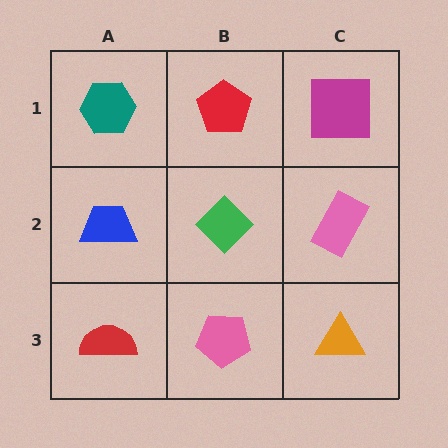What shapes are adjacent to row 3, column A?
A blue trapezoid (row 2, column A), a pink pentagon (row 3, column B).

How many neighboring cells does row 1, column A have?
2.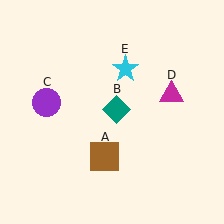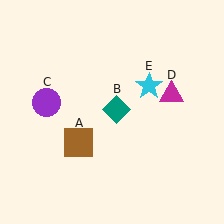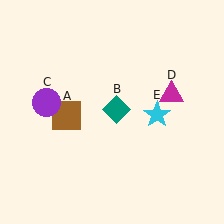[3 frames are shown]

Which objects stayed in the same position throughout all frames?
Teal diamond (object B) and purple circle (object C) and magenta triangle (object D) remained stationary.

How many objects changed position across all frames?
2 objects changed position: brown square (object A), cyan star (object E).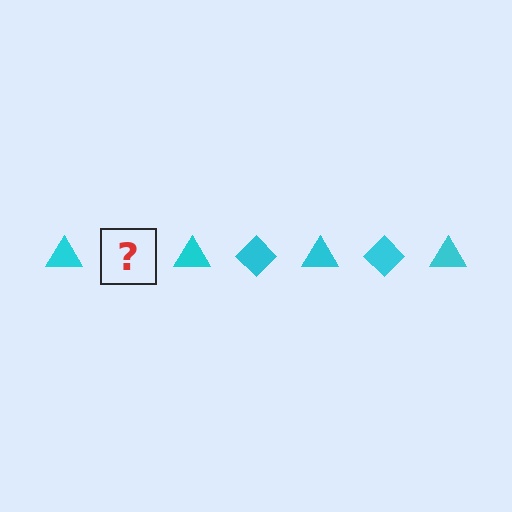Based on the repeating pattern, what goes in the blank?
The blank should be a cyan diamond.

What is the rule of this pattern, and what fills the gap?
The rule is that the pattern cycles through triangle, diamond shapes in cyan. The gap should be filled with a cyan diamond.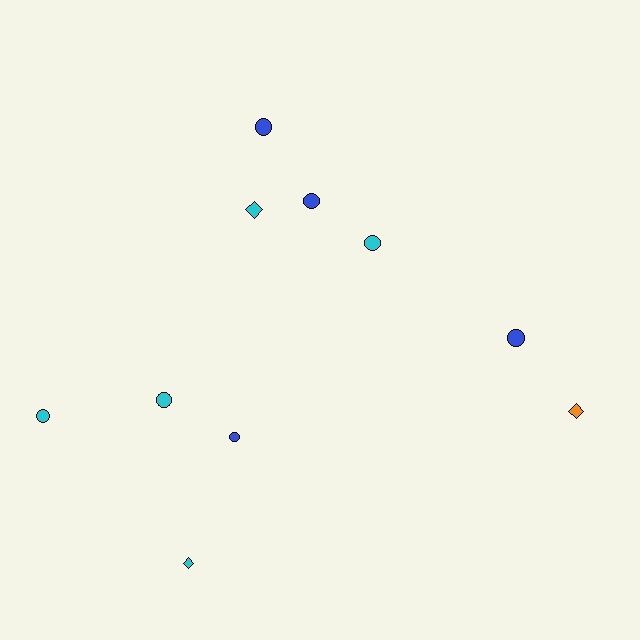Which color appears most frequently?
Cyan, with 5 objects.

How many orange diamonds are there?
There is 1 orange diamond.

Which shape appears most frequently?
Circle, with 7 objects.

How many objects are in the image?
There are 10 objects.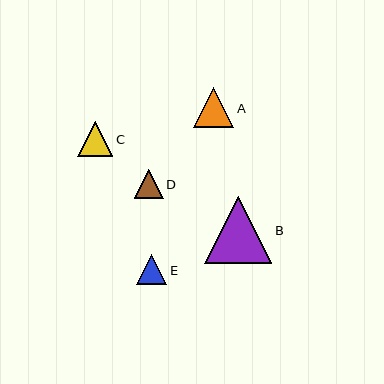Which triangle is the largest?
Triangle B is the largest with a size of approximately 67 pixels.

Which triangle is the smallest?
Triangle D is the smallest with a size of approximately 29 pixels.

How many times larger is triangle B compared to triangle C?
Triangle B is approximately 1.9 times the size of triangle C.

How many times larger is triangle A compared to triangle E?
Triangle A is approximately 1.3 times the size of triangle E.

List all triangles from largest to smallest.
From largest to smallest: B, A, C, E, D.